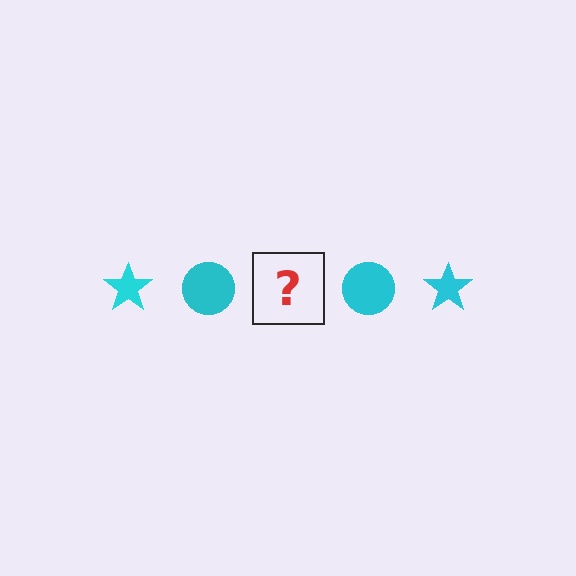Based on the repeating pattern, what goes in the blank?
The blank should be a cyan star.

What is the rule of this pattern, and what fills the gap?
The rule is that the pattern cycles through star, circle shapes in cyan. The gap should be filled with a cyan star.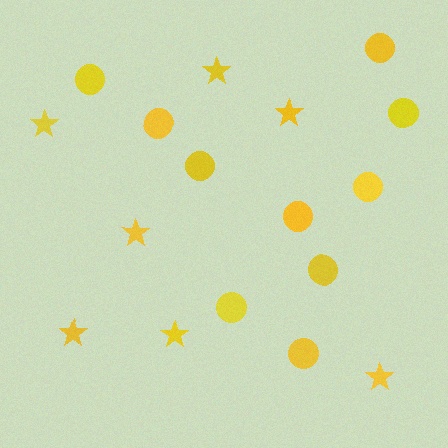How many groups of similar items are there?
There are 2 groups: one group of stars (7) and one group of circles (10).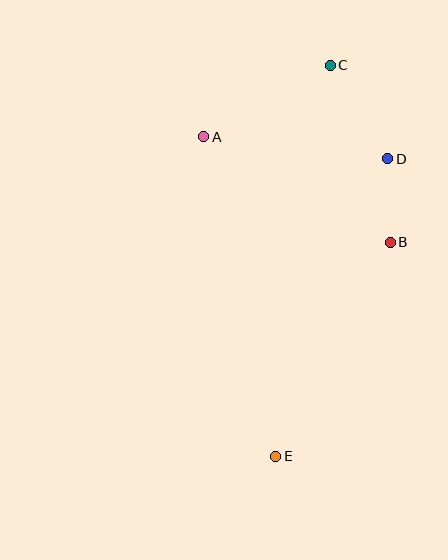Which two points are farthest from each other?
Points C and E are farthest from each other.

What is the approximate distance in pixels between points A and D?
The distance between A and D is approximately 185 pixels.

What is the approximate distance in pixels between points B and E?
The distance between B and E is approximately 243 pixels.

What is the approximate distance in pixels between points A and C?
The distance between A and C is approximately 145 pixels.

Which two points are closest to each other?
Points B and D are closest to each other.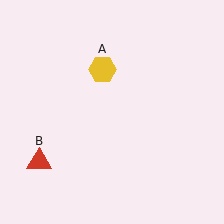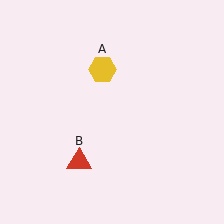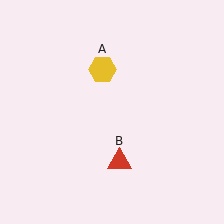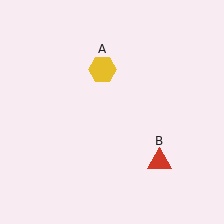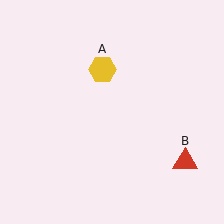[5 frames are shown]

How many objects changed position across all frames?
1 object changed position: red triangle (object B).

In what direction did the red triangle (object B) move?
The red triangle (object B) moved right.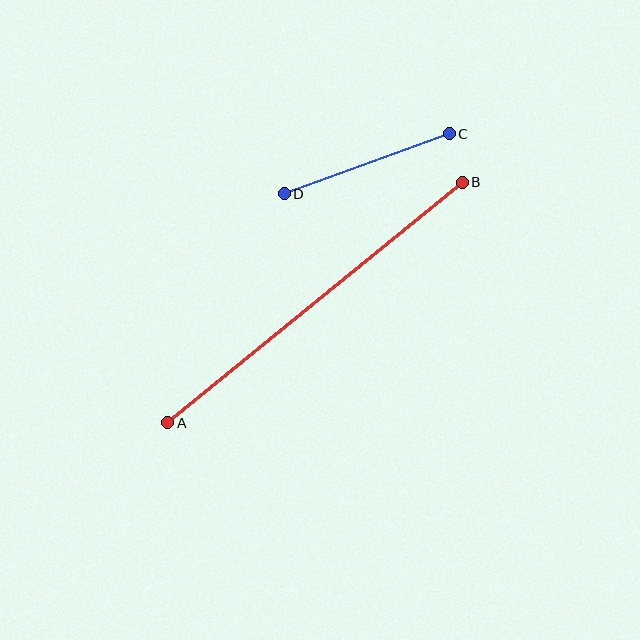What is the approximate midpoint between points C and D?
The midpoint is at approximately (367, 164) pixels.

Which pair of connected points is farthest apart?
Points A and B are farthest apart.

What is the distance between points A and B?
The distance is approximately 380 pixels.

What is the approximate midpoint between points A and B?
The midpoint is at approximately (315, 303) pixels.